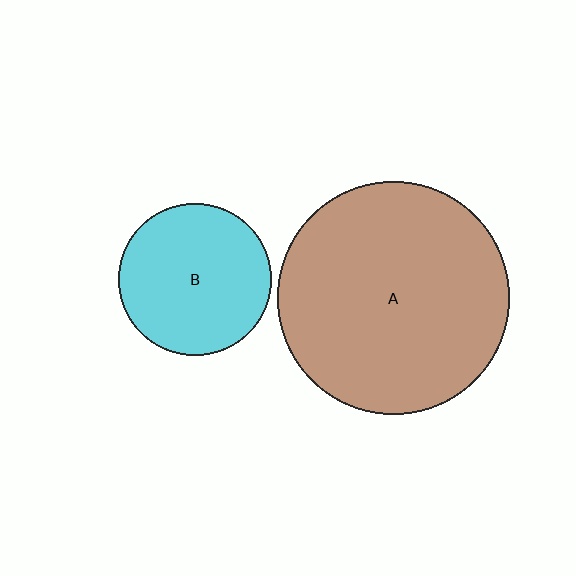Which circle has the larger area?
Circle A (brown).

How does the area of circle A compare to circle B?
Approximately 2.3 times.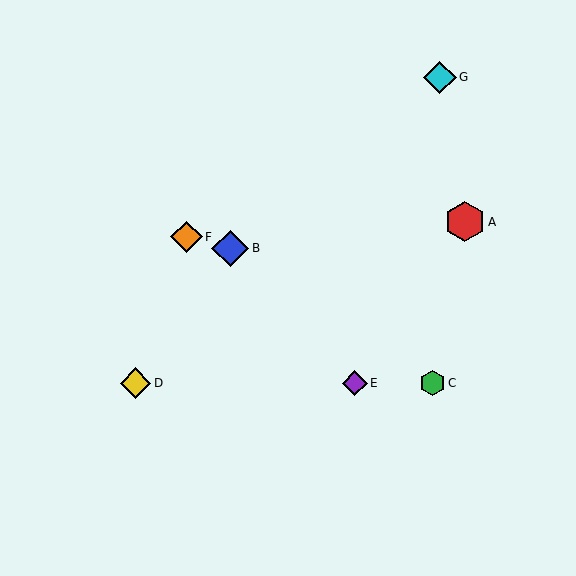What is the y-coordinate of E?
Object E is at y≈383.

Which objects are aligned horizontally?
Objects C, D, E are aligned horizontally.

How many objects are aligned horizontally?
3 objects (C, D, E) are aligned horizontally.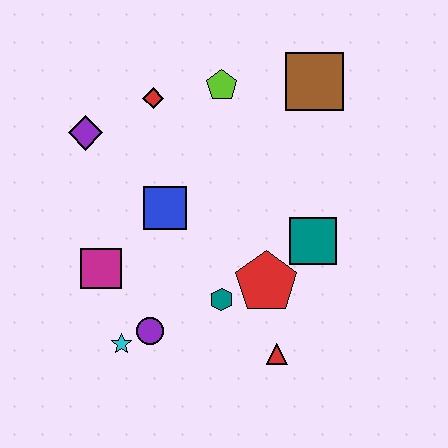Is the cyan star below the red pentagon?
Yes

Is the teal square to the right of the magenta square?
Yes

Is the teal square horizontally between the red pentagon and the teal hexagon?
No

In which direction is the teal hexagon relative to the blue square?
The teal hexagon is below the blue square.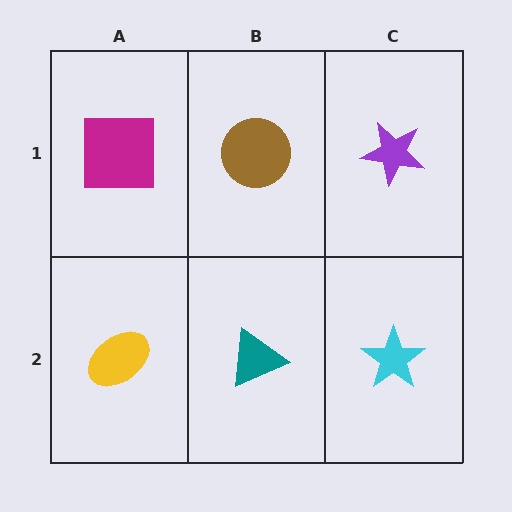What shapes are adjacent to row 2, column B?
A brown circle (row 1, column B), a yellow ellipse (row 2, column A), a cyan star (row 2, column C).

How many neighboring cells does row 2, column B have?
3.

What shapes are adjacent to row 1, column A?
A yellow ellipse (row 2, column A), a brown circle (row 1, column B).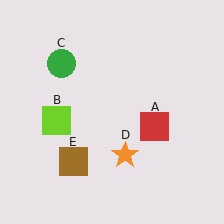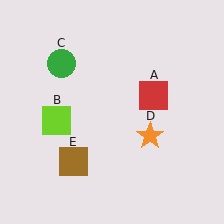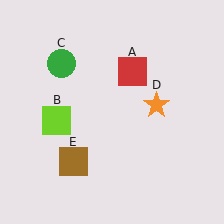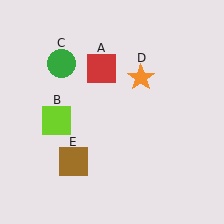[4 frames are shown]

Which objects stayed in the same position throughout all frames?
Lime square (object B) and green circle (object C) and brown square (object E) remained stationary.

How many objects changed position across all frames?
2 objects changed position: red square (object A), orange star (object D).